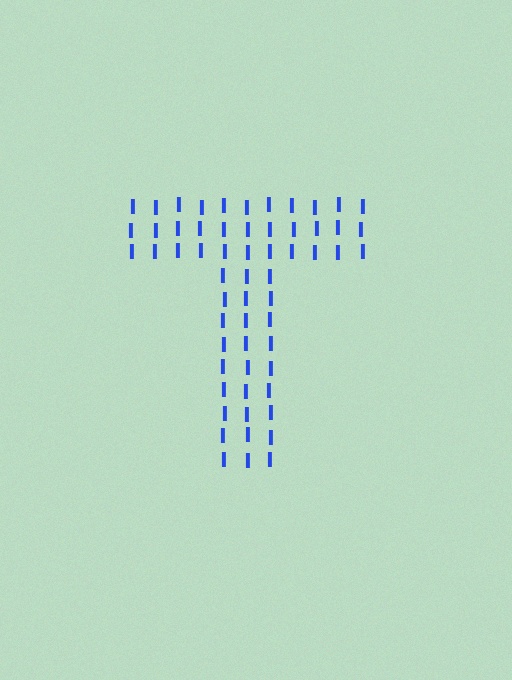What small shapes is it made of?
It is made of small letter I's.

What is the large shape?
The large shape is the letter T.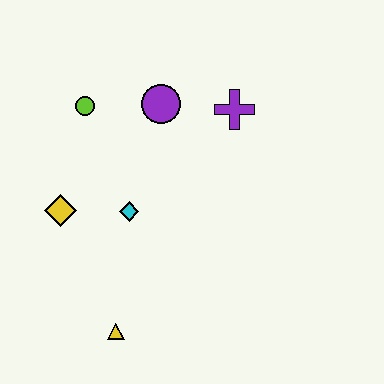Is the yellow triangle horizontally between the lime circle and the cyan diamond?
Yes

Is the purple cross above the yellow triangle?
Yes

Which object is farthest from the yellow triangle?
The purple cross is farthest from the yellow triangle.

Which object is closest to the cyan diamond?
The yellow diamond is closest to the cyan diamond.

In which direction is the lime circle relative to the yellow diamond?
The lime circle is above the yellow diamond.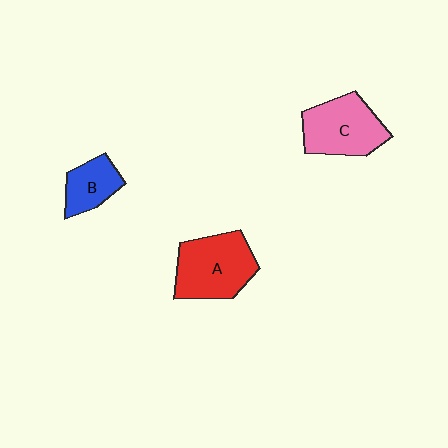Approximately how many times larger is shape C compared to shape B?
Approximately 1.7 times.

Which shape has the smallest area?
Shape B (blue).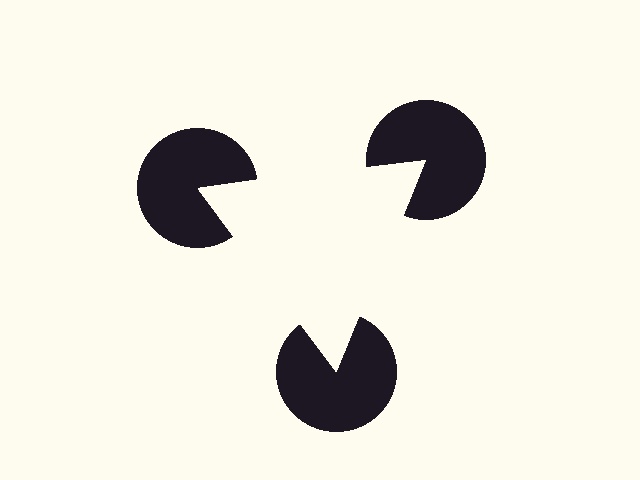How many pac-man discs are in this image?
There are 3 — one at each vertex of the illusory triangle.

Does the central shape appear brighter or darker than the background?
It typically appears slightly brighter than the background, even though no actual brightness change is drawn.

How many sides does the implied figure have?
3 sides.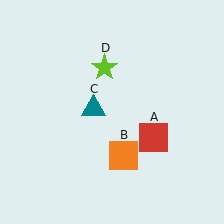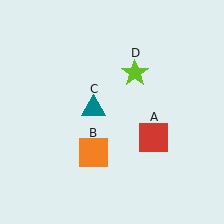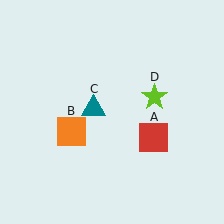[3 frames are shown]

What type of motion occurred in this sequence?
The orange square (object B), lime star (object D) rotated clockwise around the center of the scene.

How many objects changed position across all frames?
2 objects changed position: orange square (object B), lime star (object D).